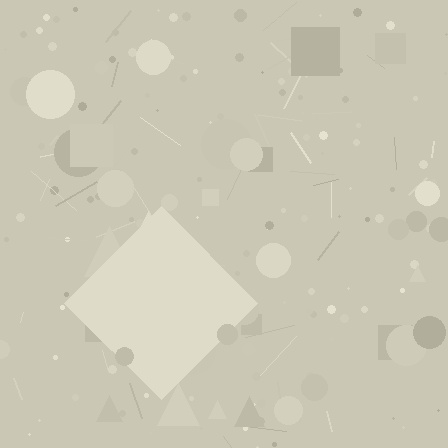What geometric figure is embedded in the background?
A diamond is embedded in the background.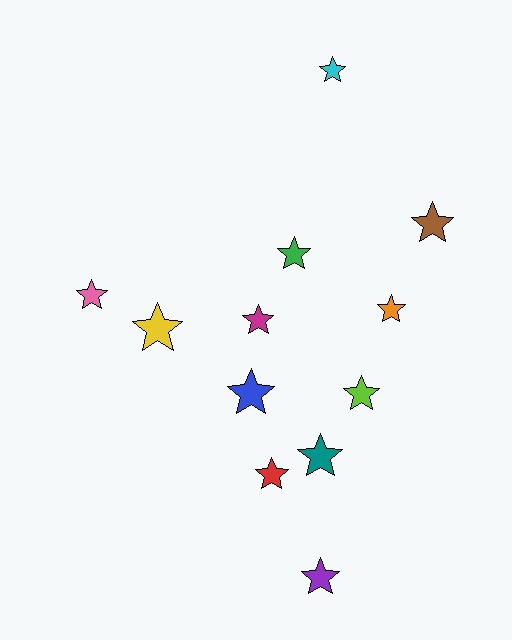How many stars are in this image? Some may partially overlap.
There are 12 stars.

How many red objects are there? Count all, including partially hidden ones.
There is 1 red object.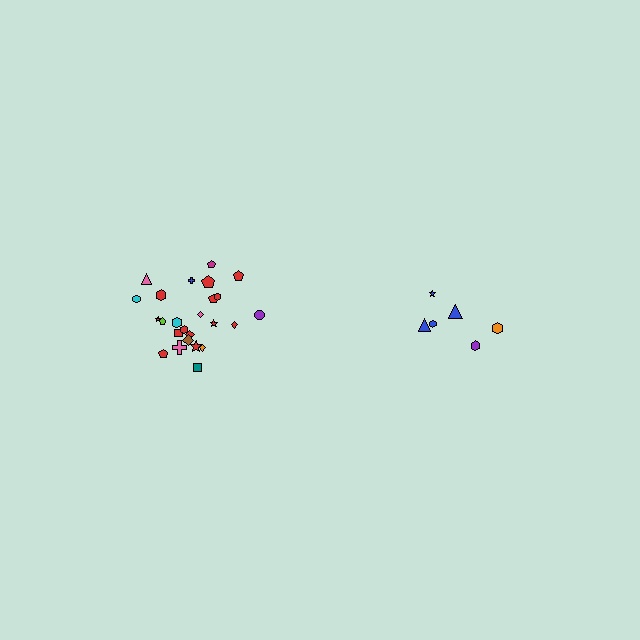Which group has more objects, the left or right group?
The left group.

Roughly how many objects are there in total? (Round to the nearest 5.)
Roughly 30 objects in total.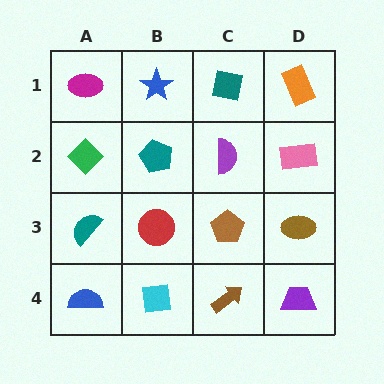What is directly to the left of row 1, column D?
A teal square.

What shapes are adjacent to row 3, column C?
A purple semicircle (row 2, column C), a brown arrow (row 4, column C), a red circle (row 3, column B), a brown ellipse (row 3, column D).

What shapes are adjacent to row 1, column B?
A teal pentagon (row 2, column B), a magenta ellipse (row 1, column A), a teal square (row 1, column C).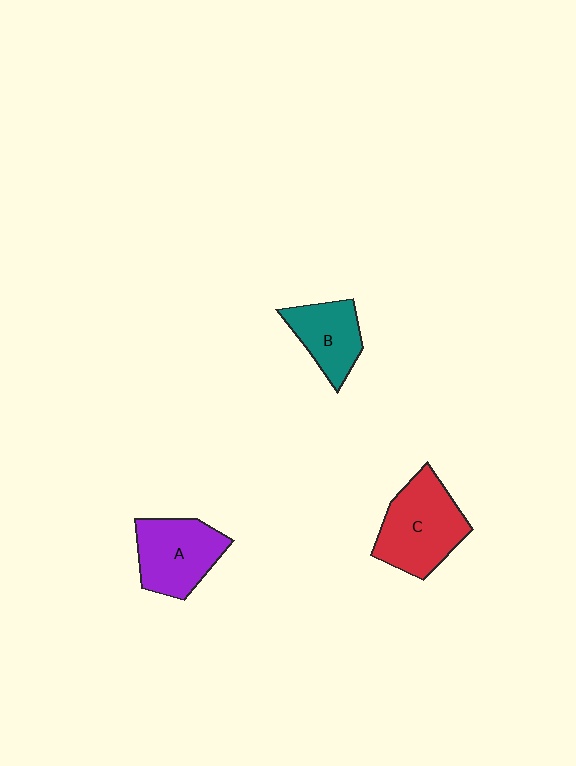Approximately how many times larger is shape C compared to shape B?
Approximately 1.5 times.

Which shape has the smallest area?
Shape B (teal).